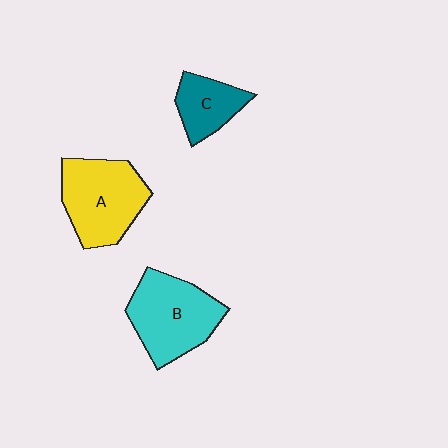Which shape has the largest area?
Shape B (cyan).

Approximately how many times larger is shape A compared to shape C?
Approximately 1.8 times.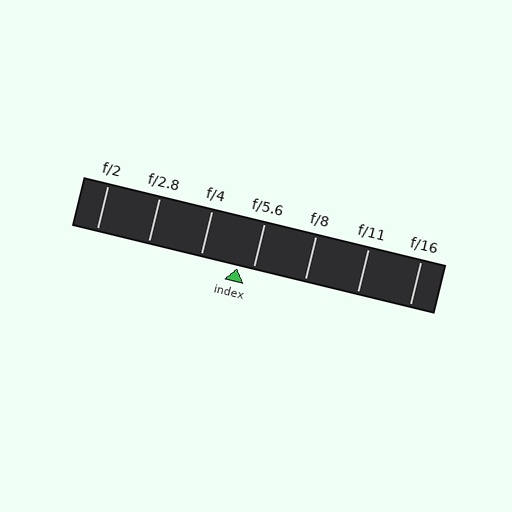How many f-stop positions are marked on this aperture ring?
There are 7 f-stop positions marked.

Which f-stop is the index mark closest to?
The index mark is closest to f/5.6.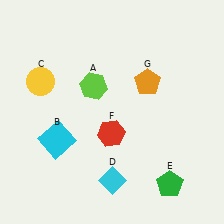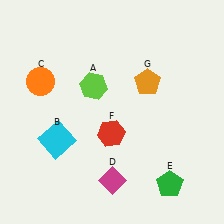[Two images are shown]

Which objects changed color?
C changed from yellow to orange. D changed from cyan to magenta.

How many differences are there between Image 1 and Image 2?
There are 2 differences between the two images.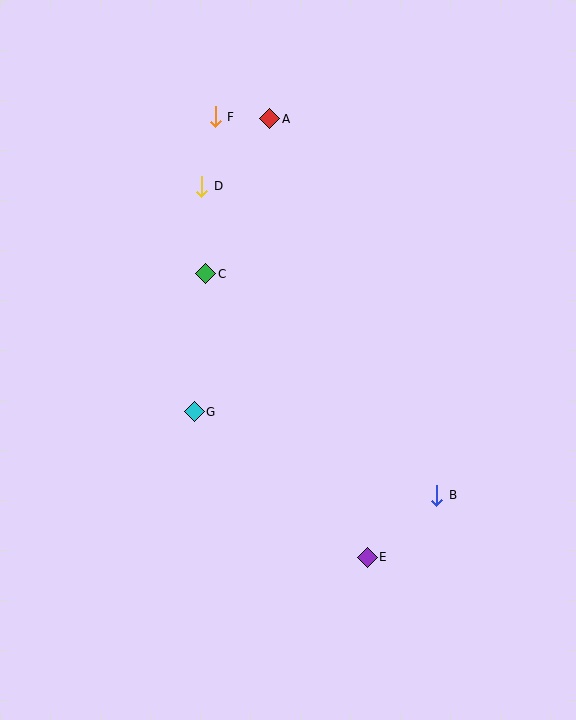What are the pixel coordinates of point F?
Point F is at (215, 117).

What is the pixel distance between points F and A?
The distance between F and A is 55 pixels.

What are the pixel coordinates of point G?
Point G is at (194, 412).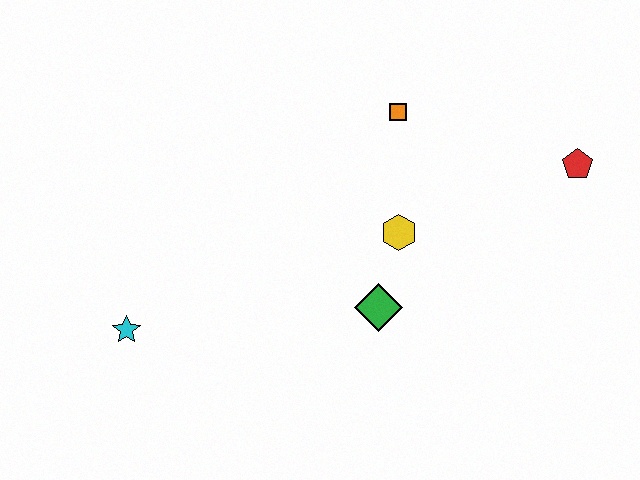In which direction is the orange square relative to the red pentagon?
The orange square is to the left of the red pentagon.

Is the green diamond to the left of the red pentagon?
Yes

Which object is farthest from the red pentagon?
The cyan star is farthest from the red pentagon.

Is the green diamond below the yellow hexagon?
Yes